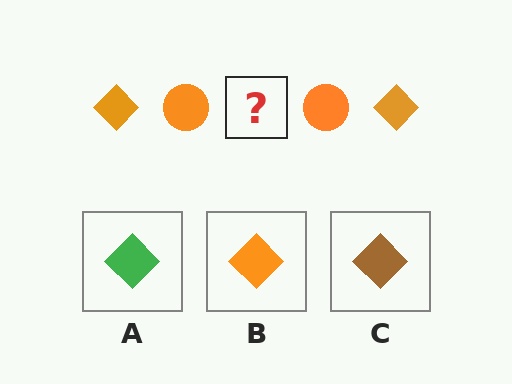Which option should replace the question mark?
Option B.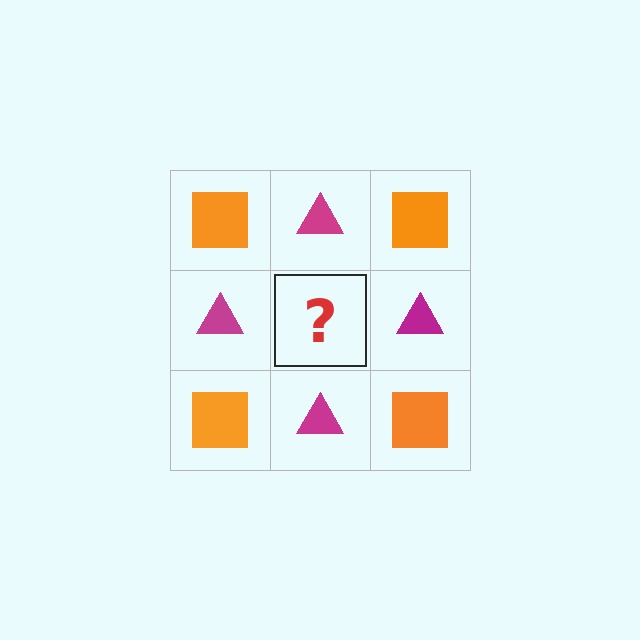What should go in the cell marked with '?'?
The missing cell should contain an orange square.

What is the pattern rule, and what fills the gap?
The rule is that it alternates orange square and magenta triangle in a checkerboard pattern. The gap should be filled with an orange square.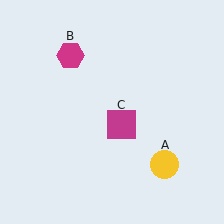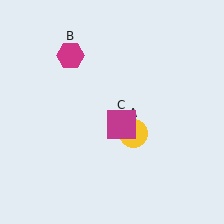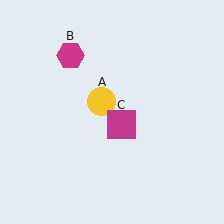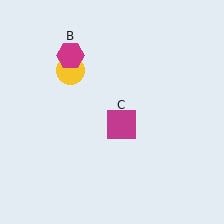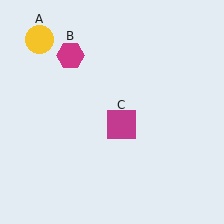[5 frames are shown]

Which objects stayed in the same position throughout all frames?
Magenta hexagon (object B) and magenta square (object C) remained stationary.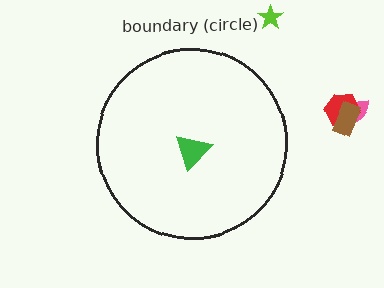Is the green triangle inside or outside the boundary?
Inside.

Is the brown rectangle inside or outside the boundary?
Outside.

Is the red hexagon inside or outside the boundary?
Outside.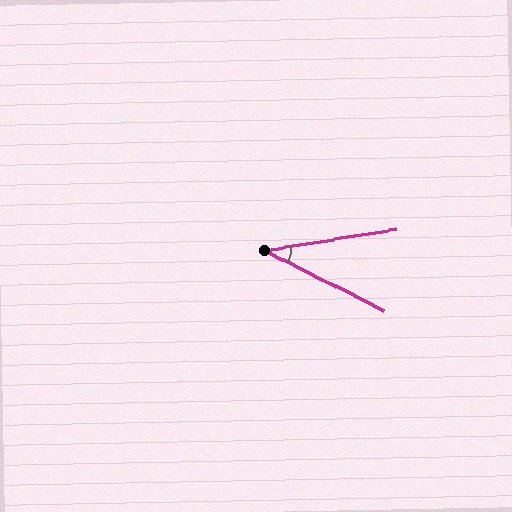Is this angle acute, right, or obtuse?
It is acute.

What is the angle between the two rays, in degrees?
Approximately 36 degrees.